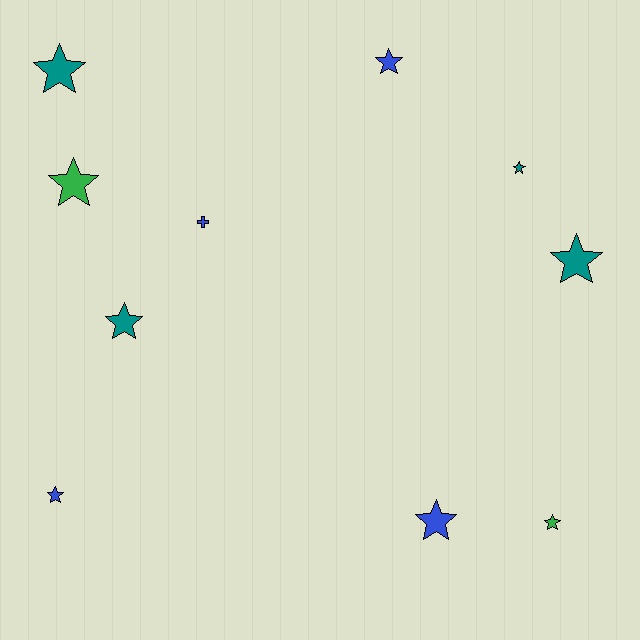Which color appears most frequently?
Blue, with 4 objects.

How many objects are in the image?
There are 10 objects.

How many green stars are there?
There are 2 green stars.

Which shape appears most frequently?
Star, with 9 objects.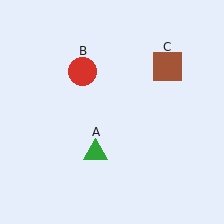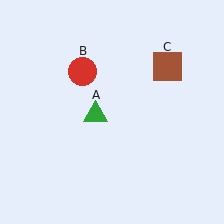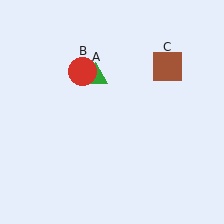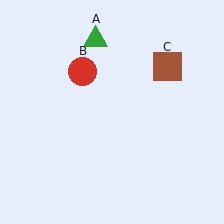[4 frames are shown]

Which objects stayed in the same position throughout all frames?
Red circle (object B) and brown square (object C) remained stationary.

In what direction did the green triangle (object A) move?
The green triangle (object A) moved up.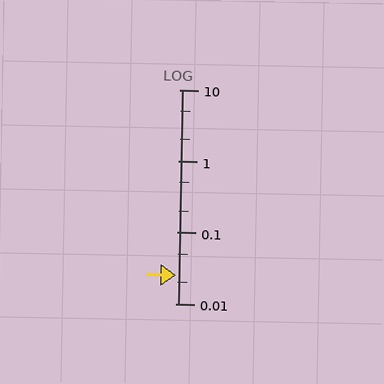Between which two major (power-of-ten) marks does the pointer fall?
The pointer is between 0.01 and 0.1.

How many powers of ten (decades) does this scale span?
The scale spans 3 decades, from 0.01 to 10.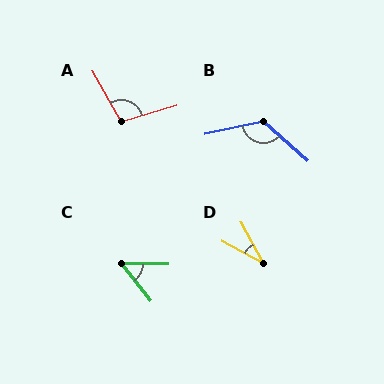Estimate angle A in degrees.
Approximately 103 degrees.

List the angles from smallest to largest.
D (32°), C (52°), A (103°), B (126°).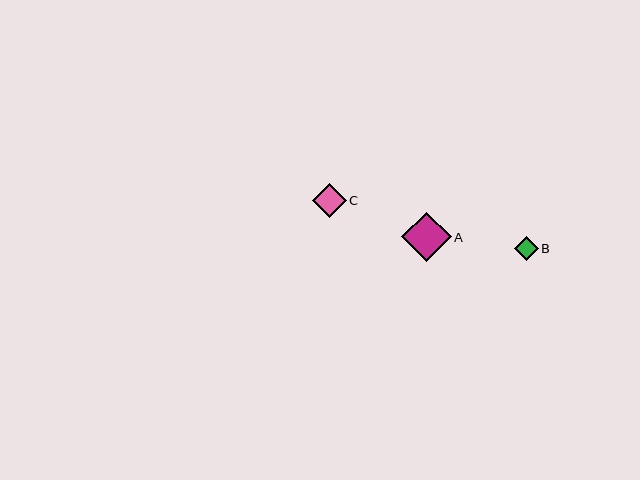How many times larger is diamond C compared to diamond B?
Diamond C is approximately 1.4 times the size of diamond B.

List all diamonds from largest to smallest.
From largest to smallest: A, C, B.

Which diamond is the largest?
Diamond A is the largest with a size of approximately 49 pixels.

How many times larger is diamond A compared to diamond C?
Diamond A is approximately 1.5 times the size of diamond C.